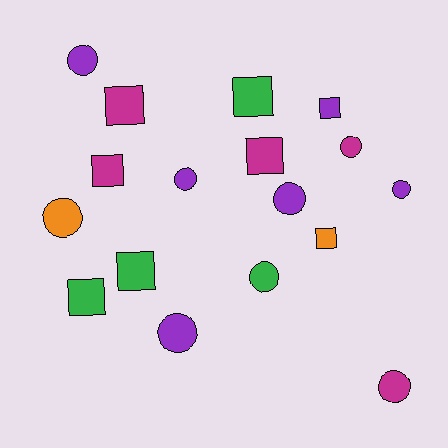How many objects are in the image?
There are 17 objects.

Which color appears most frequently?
Purple, with 6 objects.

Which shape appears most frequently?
Circle, with 9 objects.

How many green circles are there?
There is 1 green circle.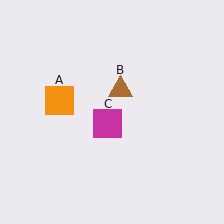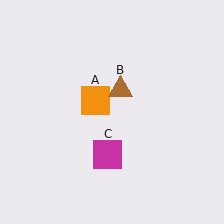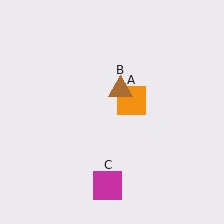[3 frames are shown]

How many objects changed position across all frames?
2 objects changed position: orange square (object A), magenta square (object C).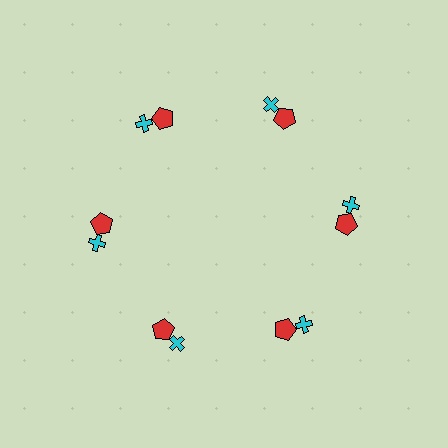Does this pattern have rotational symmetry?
Yes, this pattern has 6-fold rotational symmetry. It looks the same after rotating 60 degrees around the center.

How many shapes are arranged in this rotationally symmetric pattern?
There are 12 shapes, arranged in 6 groups of 2.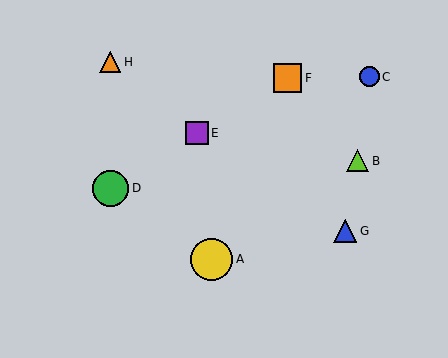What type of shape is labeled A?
Shape A is a yellow circle.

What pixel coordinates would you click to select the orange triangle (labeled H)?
Click at (110, 62) to select the orange triangle H.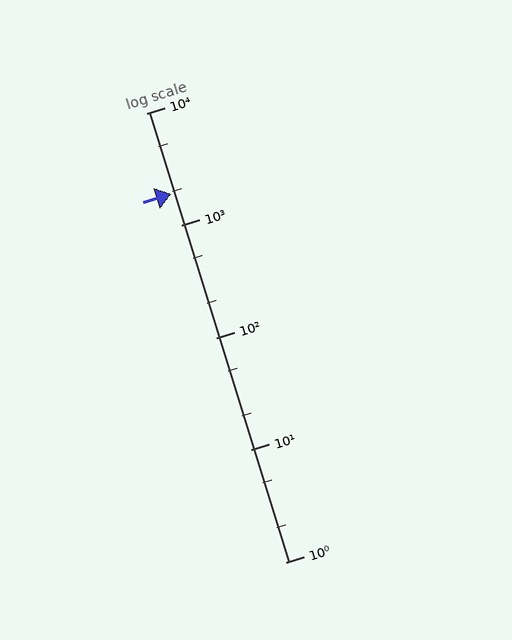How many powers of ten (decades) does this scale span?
The scale spans 4 decades, from 1 to 10000.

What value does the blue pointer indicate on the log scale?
The pointer indicates approximately 1900.